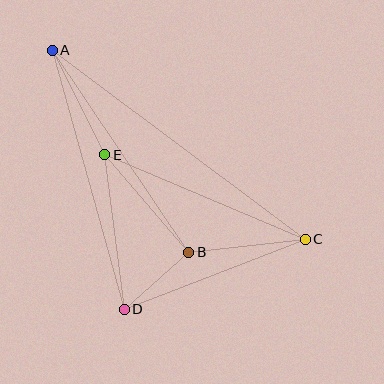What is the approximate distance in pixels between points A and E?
The distance between A and E is approximately 117 pixels.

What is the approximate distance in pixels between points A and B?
The distance between A and B is approximately 243 pixels.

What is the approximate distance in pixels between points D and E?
The distance between D and E is approximately 155 pixels.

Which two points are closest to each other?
Points B and D are closest to each other.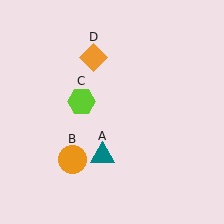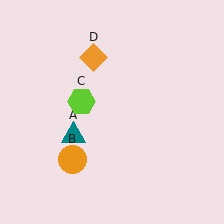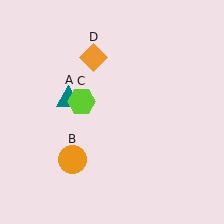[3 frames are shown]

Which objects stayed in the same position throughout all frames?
Orange circle (object B) and lime hexagon (object C) and orange diamond (object D) remained stationary.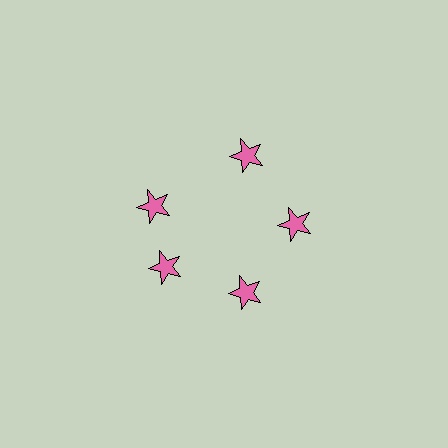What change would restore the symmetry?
The symmetry would be restored by rotating it back into even spacing with its neighbors so that all 5 stars sit at equal angles and equal distance from the center.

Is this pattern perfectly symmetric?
No. The 5 pink stars are arranged in a ring, but one element near the 10 o'clock position is rotated out of alignment along the ring, breaking the 5-fold rotational symmetry.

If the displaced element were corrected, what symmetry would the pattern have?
It would have 5-fold rotational symmetry — the pattern would map onto itself every 72 degrees.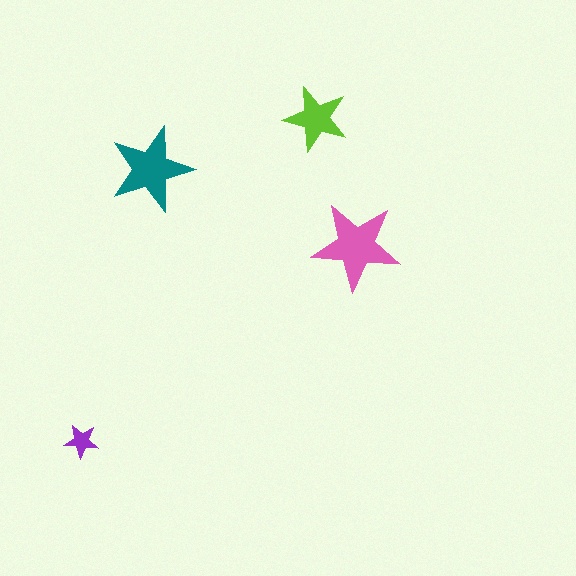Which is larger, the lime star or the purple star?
The lime one.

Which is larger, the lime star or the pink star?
The pink one.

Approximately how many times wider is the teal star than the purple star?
About 2.5 times wider.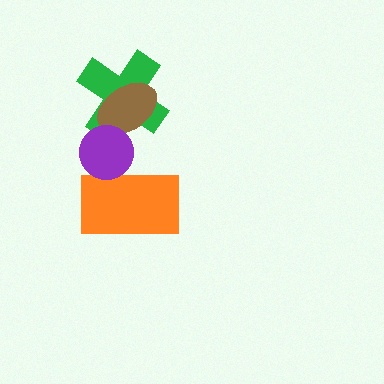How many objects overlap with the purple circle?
3 objects overlap with the purple circle.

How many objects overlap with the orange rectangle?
1 object overlaps with the orange rectangle.